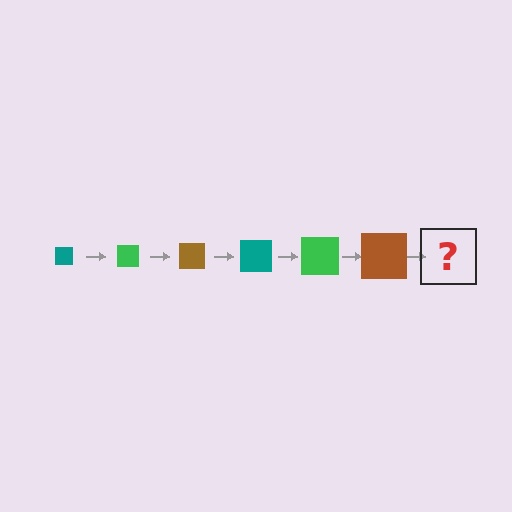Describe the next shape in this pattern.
It should be a teal square, larger than the previous one.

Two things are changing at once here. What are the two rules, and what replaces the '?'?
The two rules are that the square grows larger each step and the color cycles through teal, green, and brown. The '?' should be a teal square, larger than the previous one.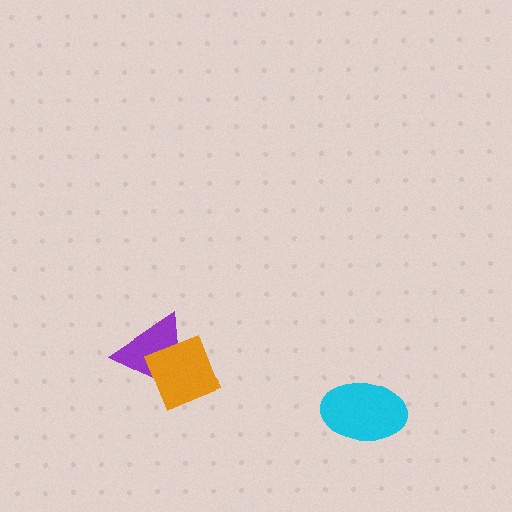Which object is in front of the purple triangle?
The orange square is in front of the purple triangle.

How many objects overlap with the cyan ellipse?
0 objects overlap with the cyan ellipse.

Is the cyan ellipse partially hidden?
No, no other shape covers it.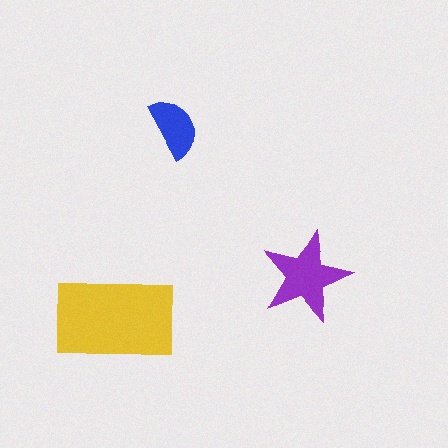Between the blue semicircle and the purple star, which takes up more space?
The purple star.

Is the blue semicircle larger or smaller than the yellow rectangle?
Smaller.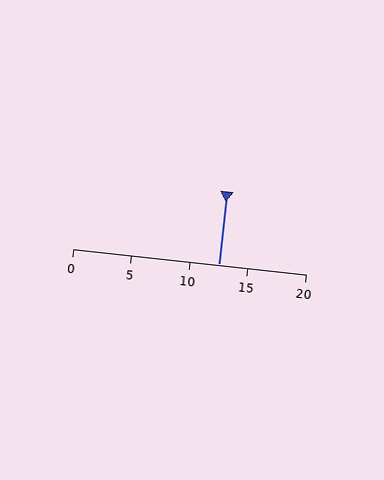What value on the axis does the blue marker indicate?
The marker indicates approximately 12.5.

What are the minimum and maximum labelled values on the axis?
The axis runs from 0 to 20.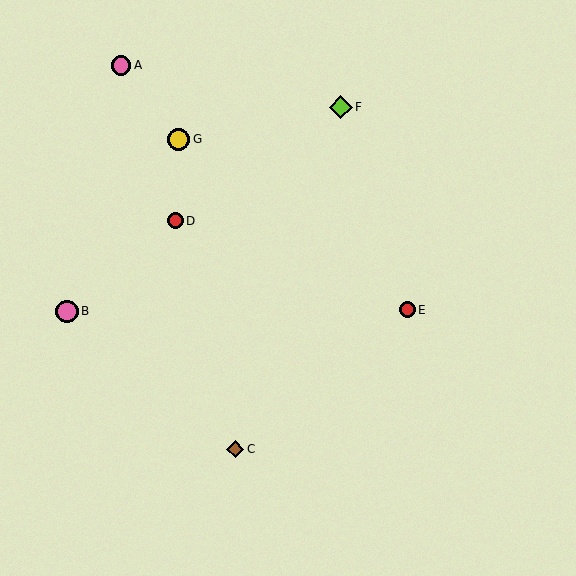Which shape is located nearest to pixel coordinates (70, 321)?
The pink circle (labeled B) at (67, 311) is nearest to that location.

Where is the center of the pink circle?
The center of the pink circle is at (67, 311).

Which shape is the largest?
The lime diamond (labeled F) is the largest.